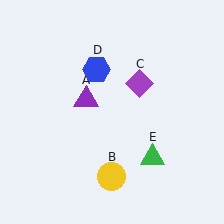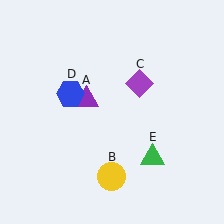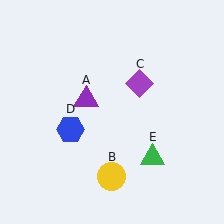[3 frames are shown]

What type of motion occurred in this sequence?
The blue hexagon (object D) rotated counterclockwise around the center of the scene.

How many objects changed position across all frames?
1 object changed position: blue hexagon (object D).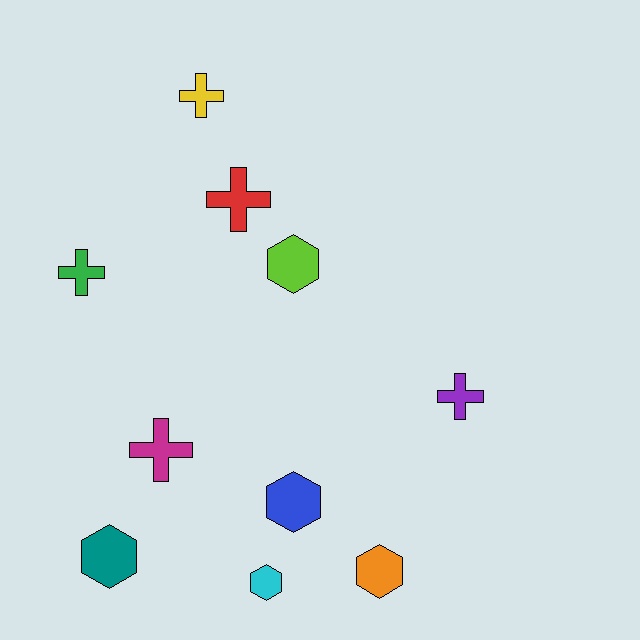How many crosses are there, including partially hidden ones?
There are 5 crosses.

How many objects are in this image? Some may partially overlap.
There are 10 objects.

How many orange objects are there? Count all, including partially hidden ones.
There is 1 orange object.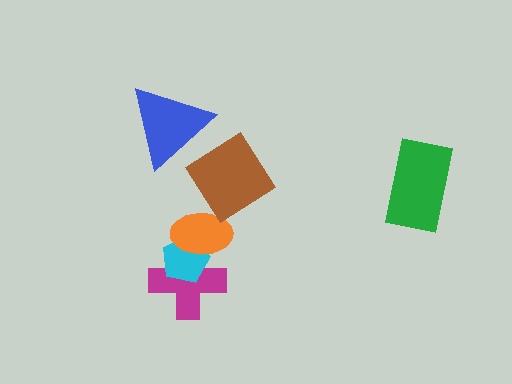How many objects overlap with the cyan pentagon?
2 objects overlap with the cyan pentagon.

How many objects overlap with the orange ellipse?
2 objects overlap with the orange ellipse.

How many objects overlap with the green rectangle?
0 objects overlap with the green rectangle.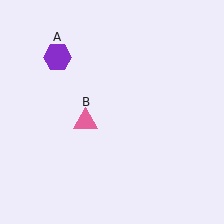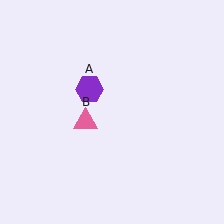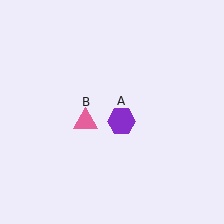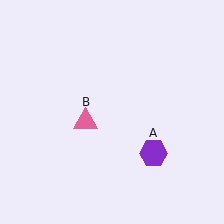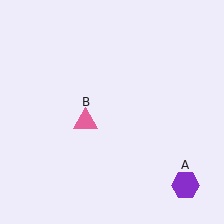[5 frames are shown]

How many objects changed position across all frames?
1 object changed position: purple hexagon (object A).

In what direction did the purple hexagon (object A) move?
The purple hexagon (object A) moved down and to the right.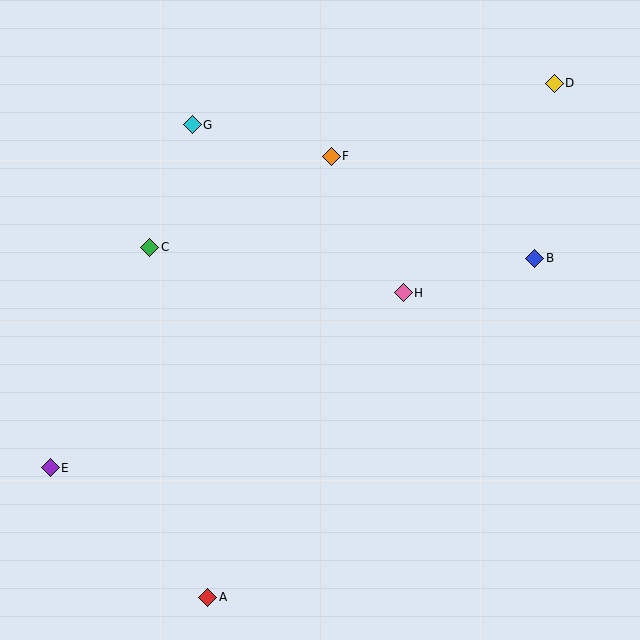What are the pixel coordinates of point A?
Point A is at (208, 597).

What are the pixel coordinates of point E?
Point E is at (50, 468).